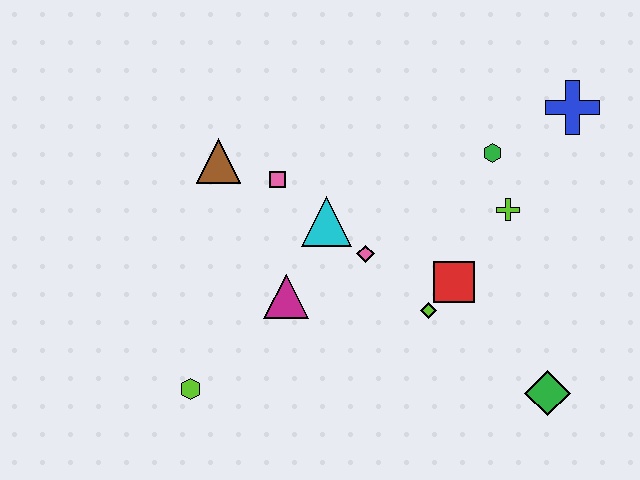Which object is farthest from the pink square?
The green diamond is farthest from the pink square.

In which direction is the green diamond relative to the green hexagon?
The green diamond is below the green hexagon.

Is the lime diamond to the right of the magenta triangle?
Yes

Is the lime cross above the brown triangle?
No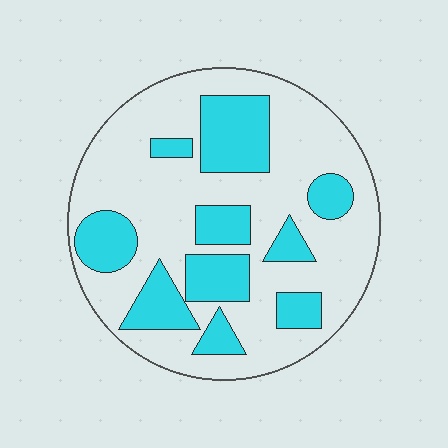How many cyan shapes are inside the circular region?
10.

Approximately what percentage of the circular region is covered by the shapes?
Approximately 30%.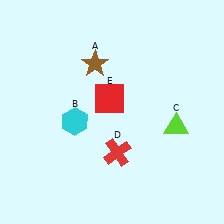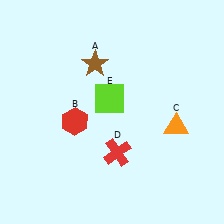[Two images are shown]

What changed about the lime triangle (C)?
In Image 1, C is lime. In Image 2, it changed to orange.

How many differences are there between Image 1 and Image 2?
There are 3 differences between the two images.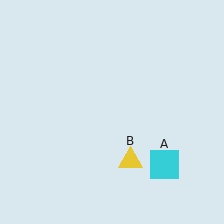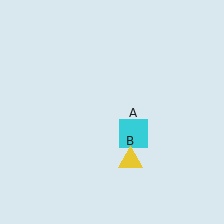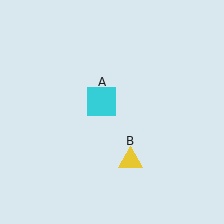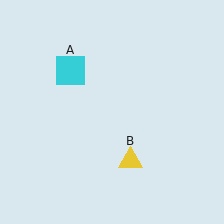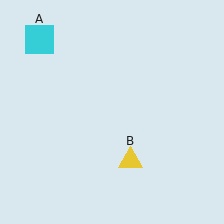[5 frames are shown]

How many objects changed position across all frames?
1 object changed position: cyan square (object A).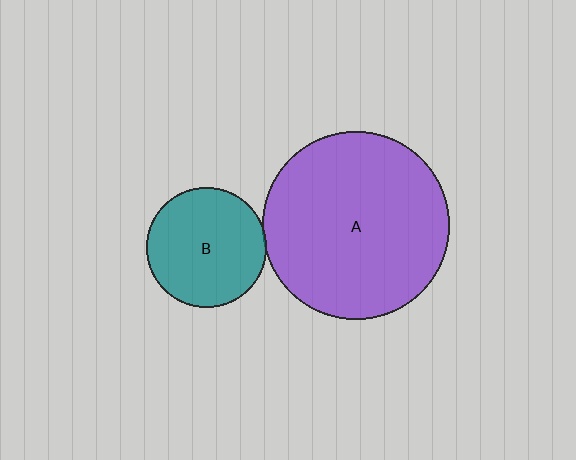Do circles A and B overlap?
Yes.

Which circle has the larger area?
Circle A (purple).